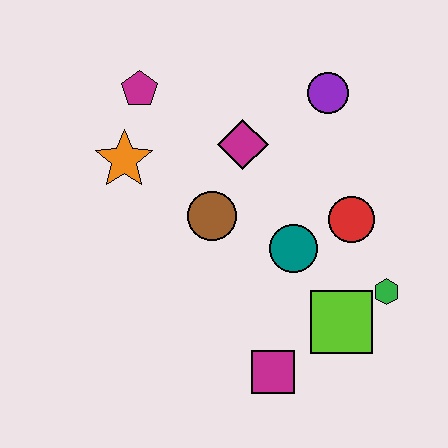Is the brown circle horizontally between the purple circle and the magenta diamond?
No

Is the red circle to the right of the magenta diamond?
Yes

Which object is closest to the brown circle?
The magenta diamond is closest to the brown circle.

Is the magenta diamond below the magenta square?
No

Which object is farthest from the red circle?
The magenta pentagon is farthest from the red circle.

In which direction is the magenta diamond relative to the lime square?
The magenta diamond is above the lime square.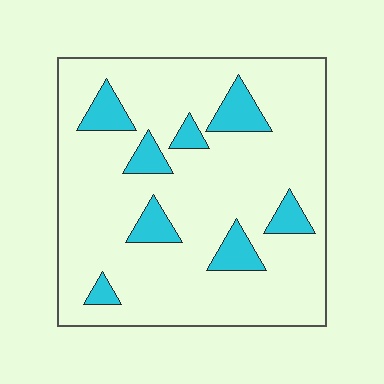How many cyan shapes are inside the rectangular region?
8.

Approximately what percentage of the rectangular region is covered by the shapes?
Approximately 15%.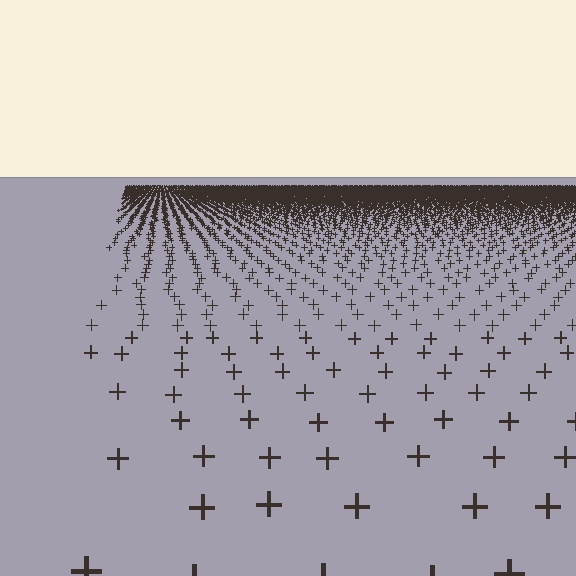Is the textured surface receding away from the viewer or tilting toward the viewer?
The surface is receding away from the viewer. Texture elements get smaller and denser toward the top.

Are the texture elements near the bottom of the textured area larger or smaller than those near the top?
Larger. Near the bottom, elements are closer to the viewer and appear at a bigger on-screen size.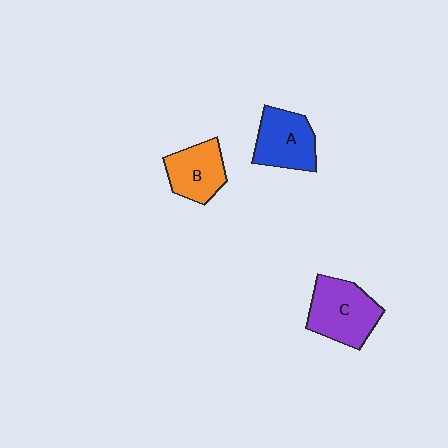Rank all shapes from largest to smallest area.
From largest to smallest: C (purple), A (blue), B (orange).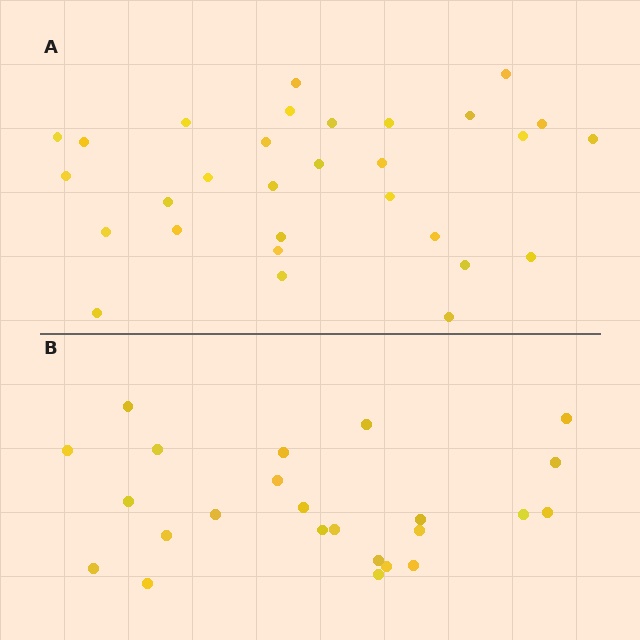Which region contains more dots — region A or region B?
Region A (the top region) has more dots.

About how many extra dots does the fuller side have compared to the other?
Region A has about 6 more dots than region B.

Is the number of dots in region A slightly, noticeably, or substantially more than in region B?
Region A has noticeably more, but not dramatically so. The ratio is roughly 1.2 to 1.